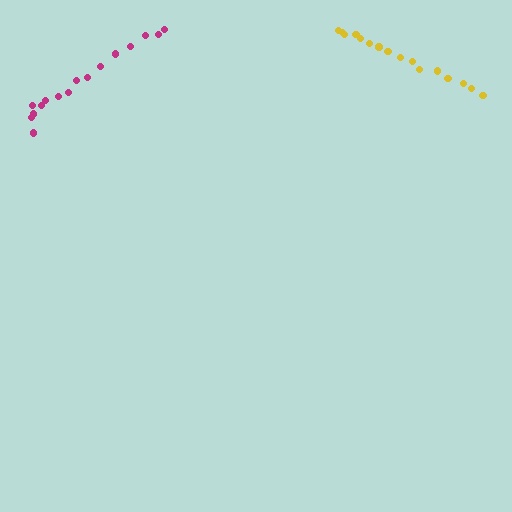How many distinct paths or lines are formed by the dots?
There are 2 distinct paths.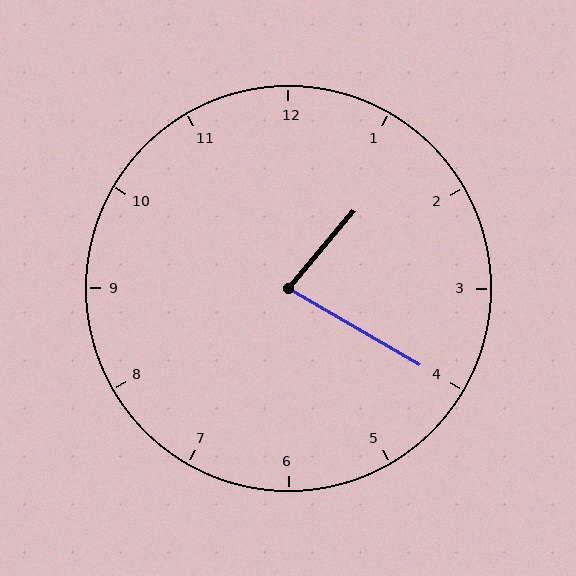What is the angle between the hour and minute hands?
Approximately 80 degrees.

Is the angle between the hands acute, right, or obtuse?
It is acute.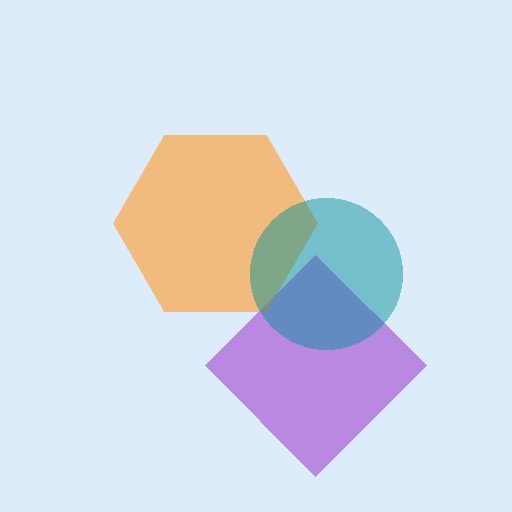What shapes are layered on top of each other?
The layered shapes are: a purple diamond, an orange hexagon, a teal circle.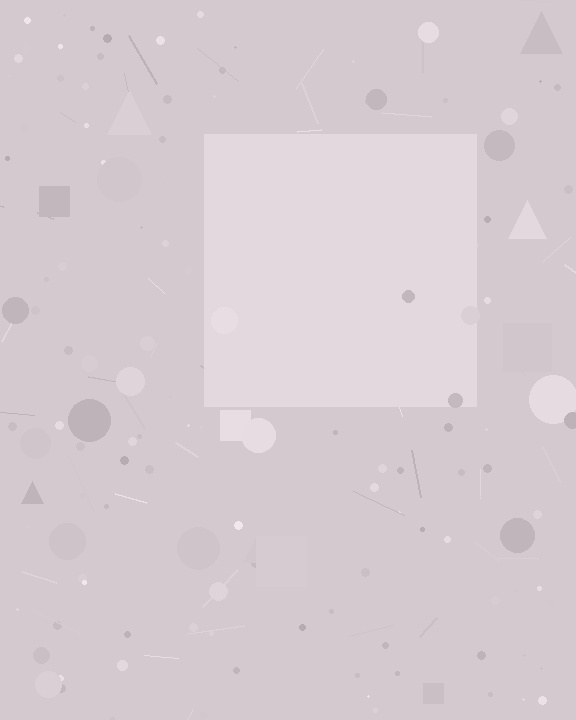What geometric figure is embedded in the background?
A square is embedded in the background.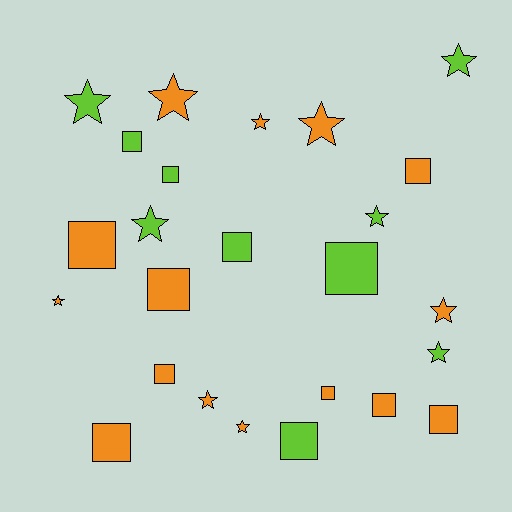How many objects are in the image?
There are 25 objects.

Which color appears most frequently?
Orange, with 15 objects.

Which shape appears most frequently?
Square, with 13 objects.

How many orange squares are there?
There are 8 orange squares.